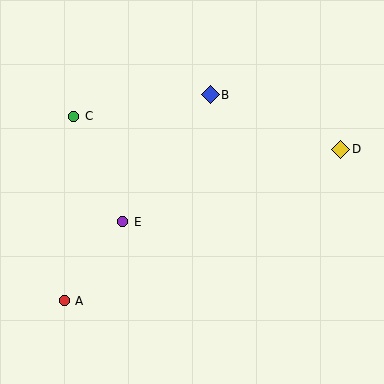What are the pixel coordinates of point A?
Point A is at (64, 301).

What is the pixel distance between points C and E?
The distance between C and E is 116 pixels.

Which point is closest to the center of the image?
Point E at (123, 222) is closest to the center.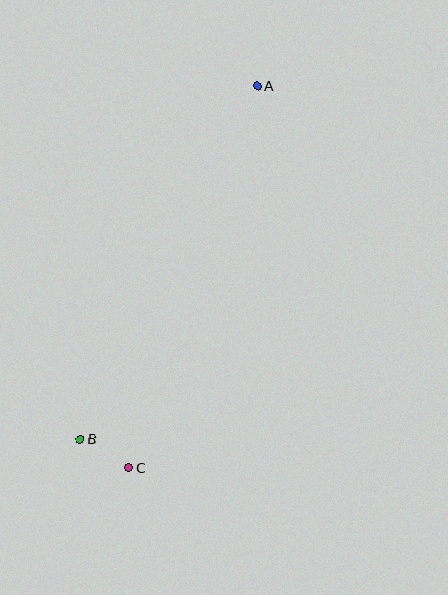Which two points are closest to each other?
Points B and C are closest to each other.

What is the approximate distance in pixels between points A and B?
The distance between A and B is approximately 395 pixels.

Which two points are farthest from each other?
Points A and C are farthest from each other.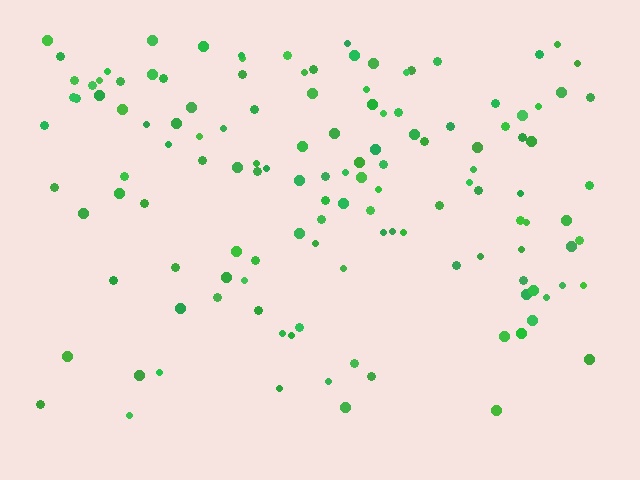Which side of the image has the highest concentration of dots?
The top.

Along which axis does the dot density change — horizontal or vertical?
Vertical.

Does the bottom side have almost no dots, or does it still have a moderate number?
Still a moderate number, just noticeably fewer than the top.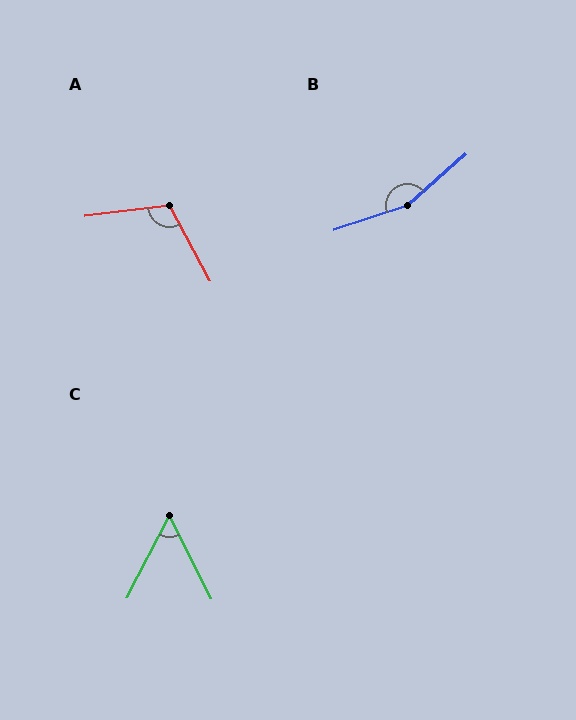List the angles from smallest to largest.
C (54°), A (111°), B (157°).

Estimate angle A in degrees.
Approximately 111 degrees.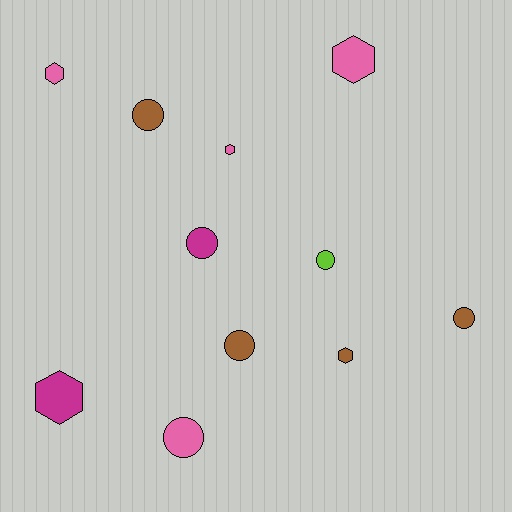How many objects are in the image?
There are 11 objects.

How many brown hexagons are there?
There is 1 brown hexagon.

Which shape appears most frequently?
Circle, with 6 objects.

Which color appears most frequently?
Brown, with 4 objects.